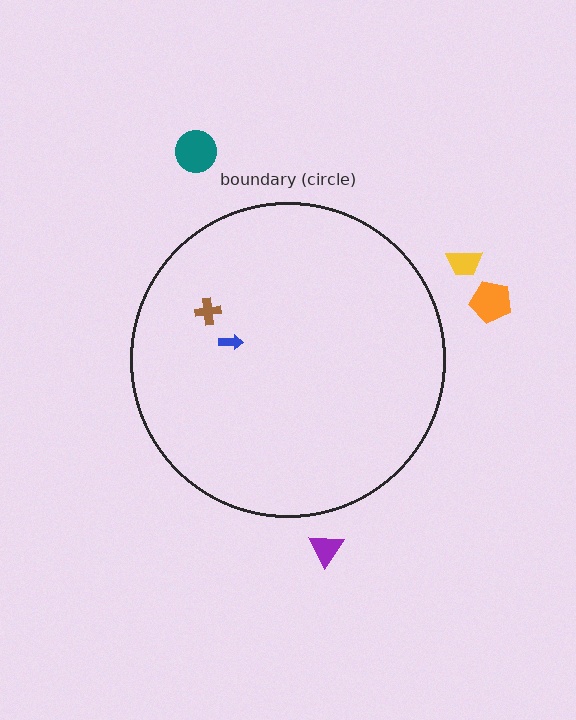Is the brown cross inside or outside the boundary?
Inside.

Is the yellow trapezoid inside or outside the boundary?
Outside.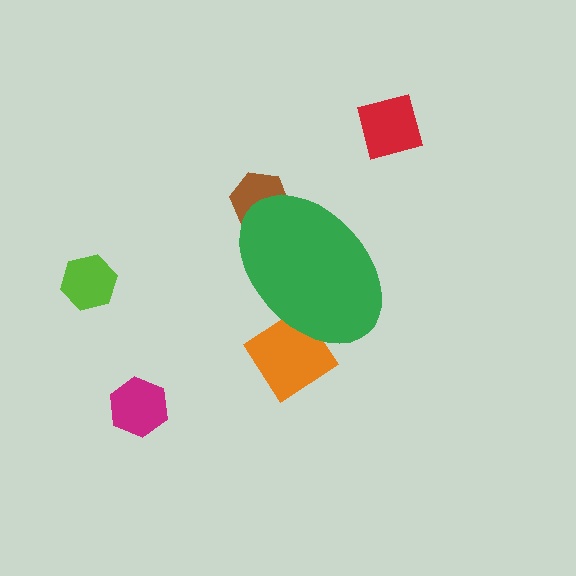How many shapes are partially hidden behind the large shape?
2 shapes are partially hidden.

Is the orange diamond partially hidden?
Yes, the orange diamond is partially hidden behind the green ellipse.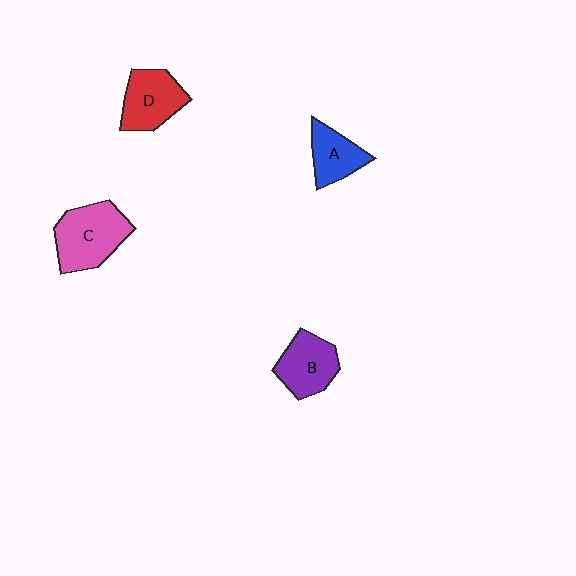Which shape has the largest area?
Shape C (pink).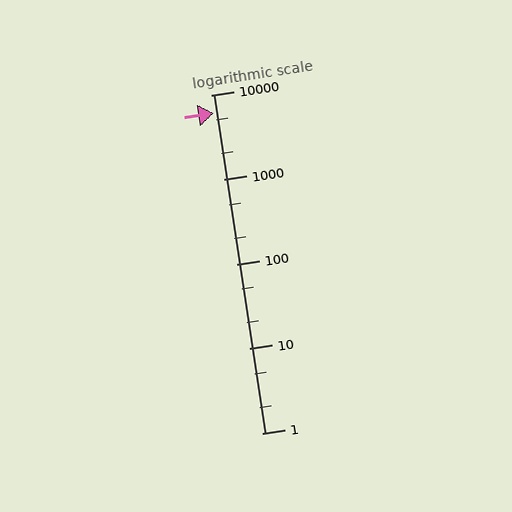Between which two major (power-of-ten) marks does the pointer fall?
The pointer is between 1000 and 10000.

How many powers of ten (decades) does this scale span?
The scale spans 4 decades, from 1 to 10000.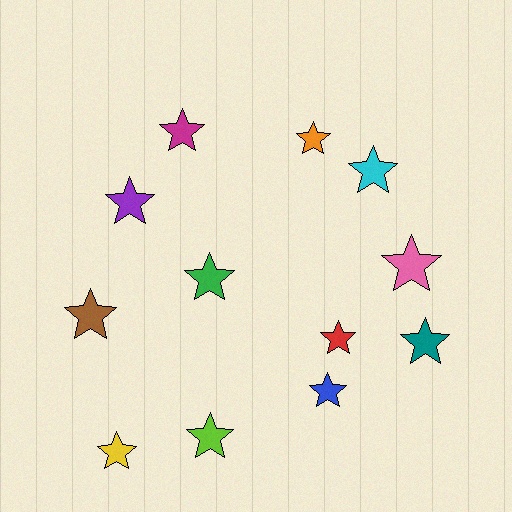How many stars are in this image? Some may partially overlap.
There are 12 stars.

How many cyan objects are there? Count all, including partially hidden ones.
There is 1 cyan object.